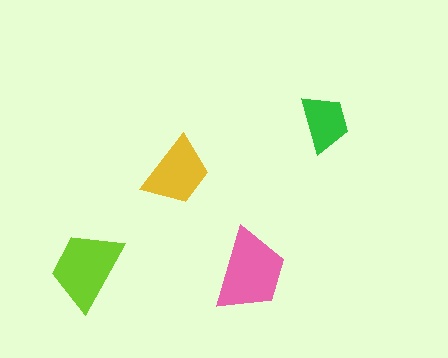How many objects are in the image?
There are 4 objects in the image.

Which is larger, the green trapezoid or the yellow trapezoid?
The yellow one.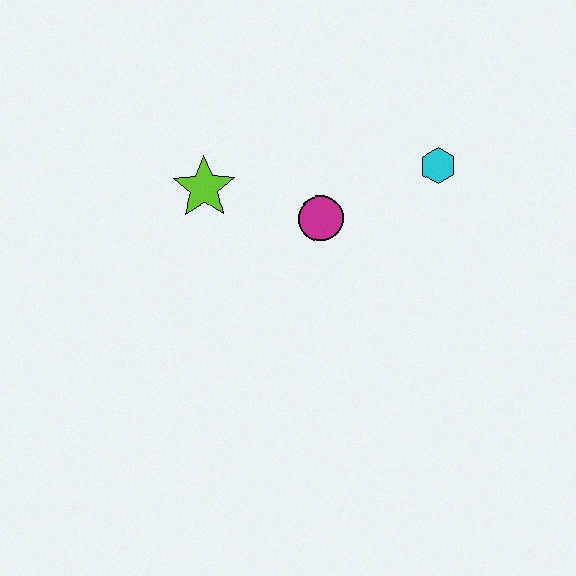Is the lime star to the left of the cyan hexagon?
Yes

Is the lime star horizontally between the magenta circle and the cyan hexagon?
No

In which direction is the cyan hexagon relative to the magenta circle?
The cyan hexagon is to the right of the magenta circle.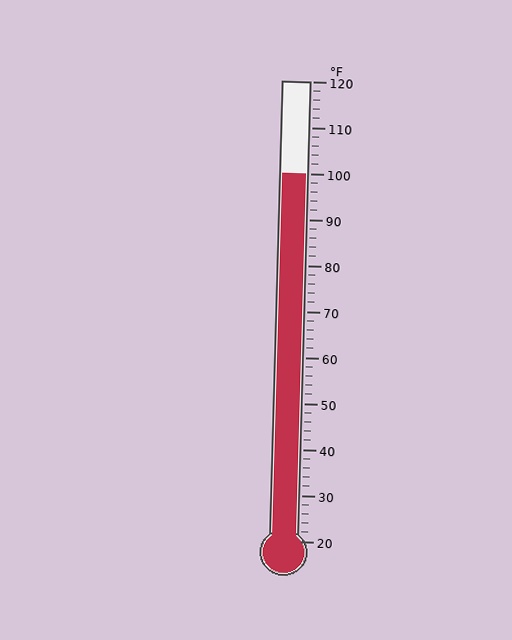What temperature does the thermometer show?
The thermometer shows approximately 100°F.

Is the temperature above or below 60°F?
The temperature is above 60°F.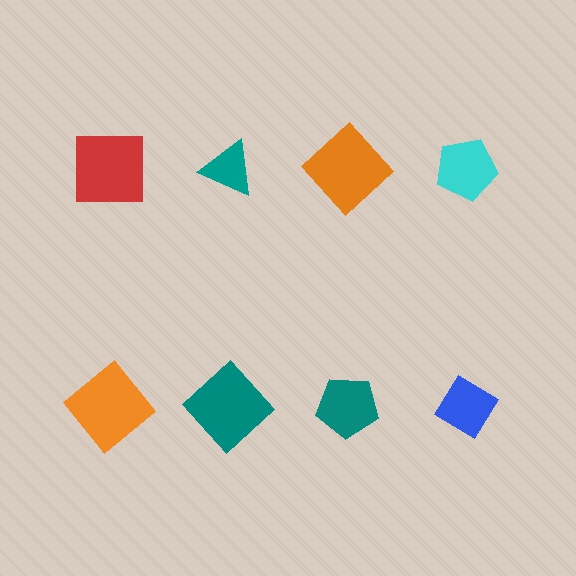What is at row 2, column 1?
An orange diamond.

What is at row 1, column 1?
A red square.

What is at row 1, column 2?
A teal triangle.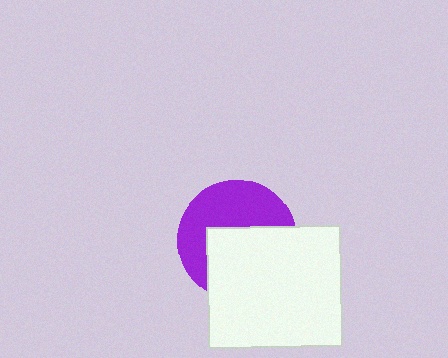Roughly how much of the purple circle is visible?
About half of it is visible (roughly 50%).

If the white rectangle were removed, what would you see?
You would see the complete purple circle.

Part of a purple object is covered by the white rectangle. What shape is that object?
It is a circle.